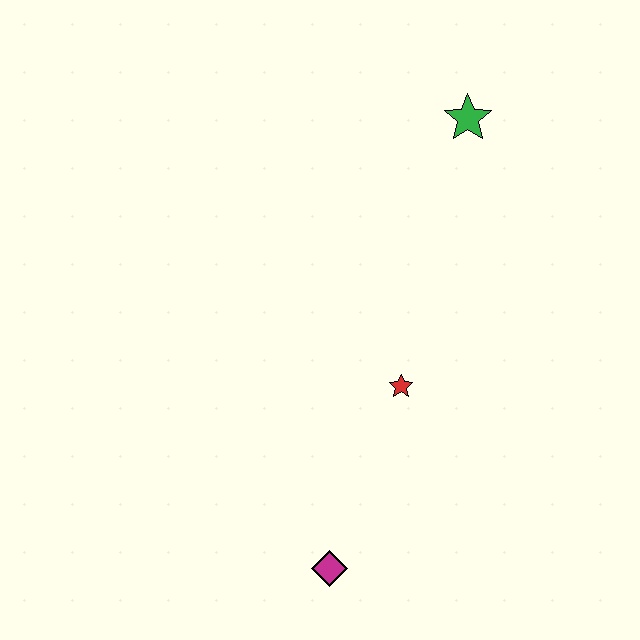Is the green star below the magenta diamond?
No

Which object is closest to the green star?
The red star is closest to the green star.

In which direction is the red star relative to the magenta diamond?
The red star is above the magenta diamond.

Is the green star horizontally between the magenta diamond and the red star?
No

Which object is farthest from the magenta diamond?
The green star is farthest from the magenta diamond.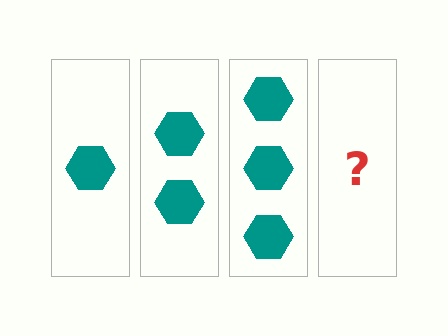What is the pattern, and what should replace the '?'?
The pattern is that each step adds one more hexagon. The '?' should be 4 hexagons.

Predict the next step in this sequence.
The next step is 4 hexagons.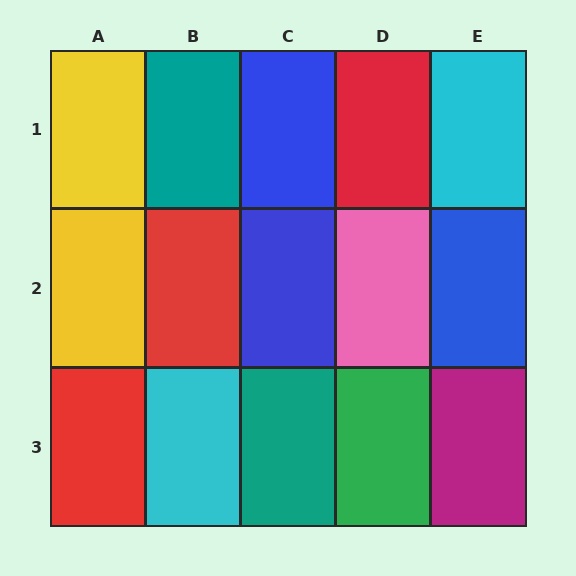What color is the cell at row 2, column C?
Blue.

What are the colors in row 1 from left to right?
Yellow, teal, blue, red, cyan.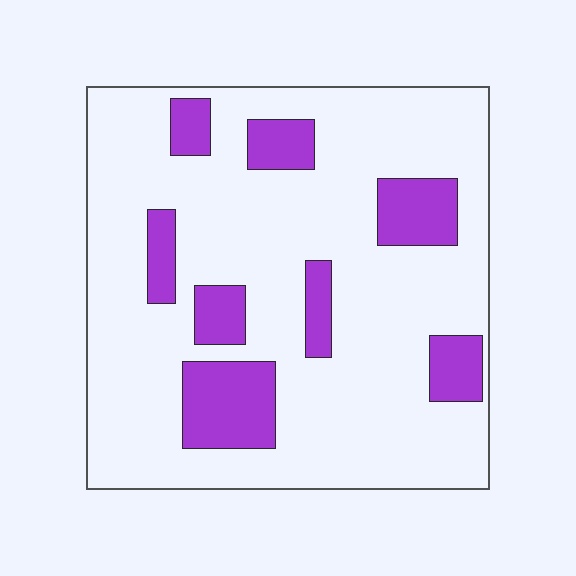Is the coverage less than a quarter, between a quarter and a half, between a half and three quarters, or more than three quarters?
Less than a quarter.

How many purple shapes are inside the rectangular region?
8.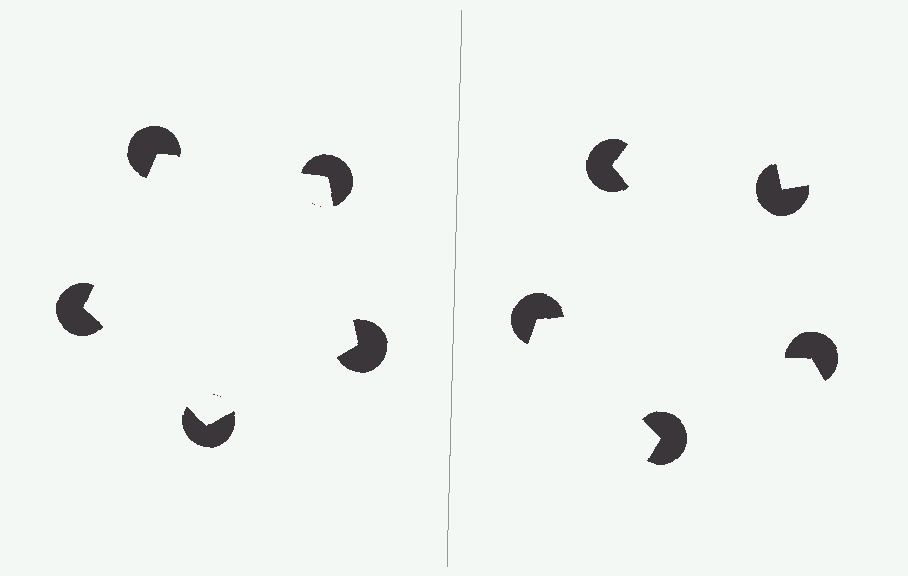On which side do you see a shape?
An illusory pentagon appears on the left side. On the right side the wedge cuts are rotated, so no coherent shape forms.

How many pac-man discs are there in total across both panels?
10 — 5 on each side.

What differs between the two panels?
The pac-man discs are positioned identically on both sides; only the wedge orientations differ. On the left they align to a pentagon; on the right they are misaligned.